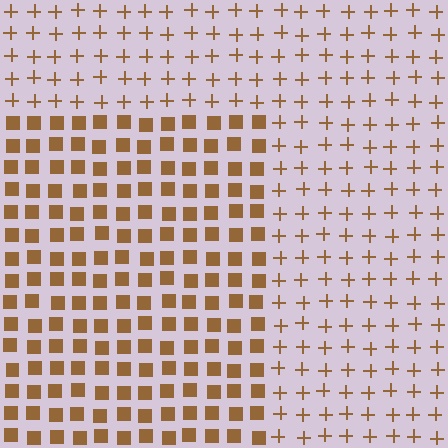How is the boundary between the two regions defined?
The boundary is defined by a change in element shape: squares inside vs. plus signs outside. All elements share the same color and spacing.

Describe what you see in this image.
The image is filled with small brown elements arranged in a uniform grid. A rectangle-shaped region contains squares, while the surrounding area contains plus signs. The boundary is defined purely by the change in element shape.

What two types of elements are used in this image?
The image uses squares inside the rectangle region and plus signs outside it.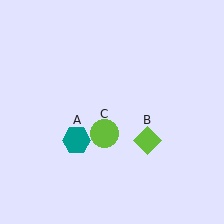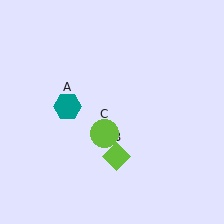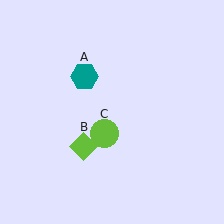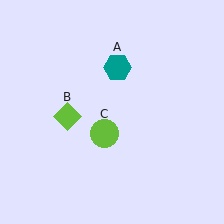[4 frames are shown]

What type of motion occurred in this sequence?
The teal hexagon (object A), lime diamond (object B) rotated clockwise around the center of the scene.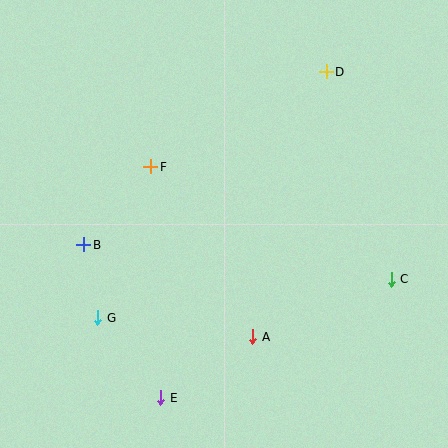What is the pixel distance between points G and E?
The distance between G and E is 102 pixels.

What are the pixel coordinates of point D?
Point D is at (326, 72).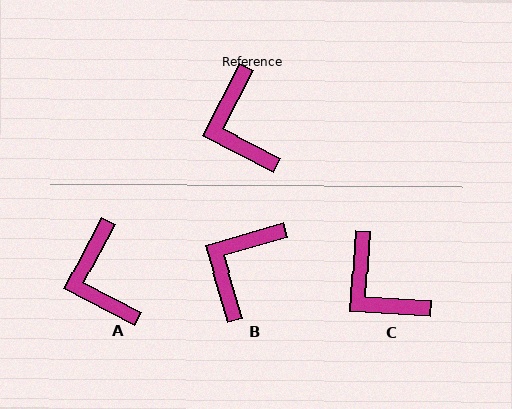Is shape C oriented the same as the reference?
No, it is off by about 24 degrees.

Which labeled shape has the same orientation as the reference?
A.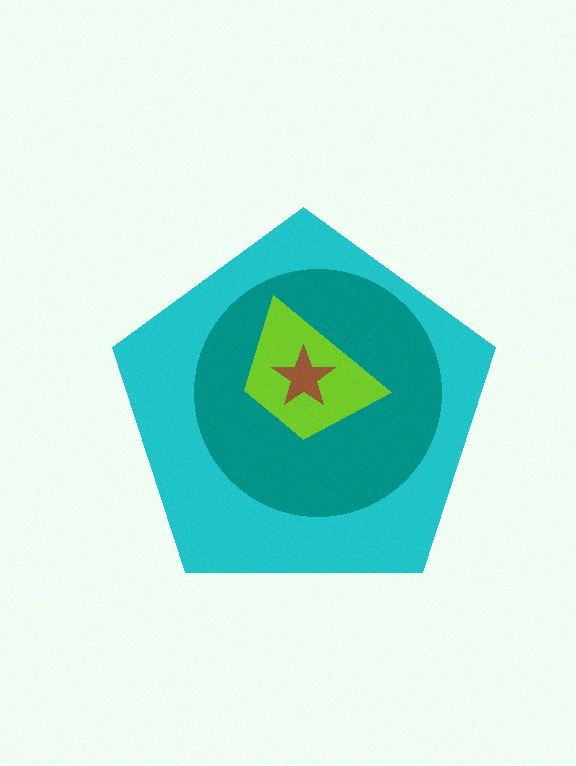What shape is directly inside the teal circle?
The lime trapezoid.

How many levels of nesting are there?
4.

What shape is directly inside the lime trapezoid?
The brown star.